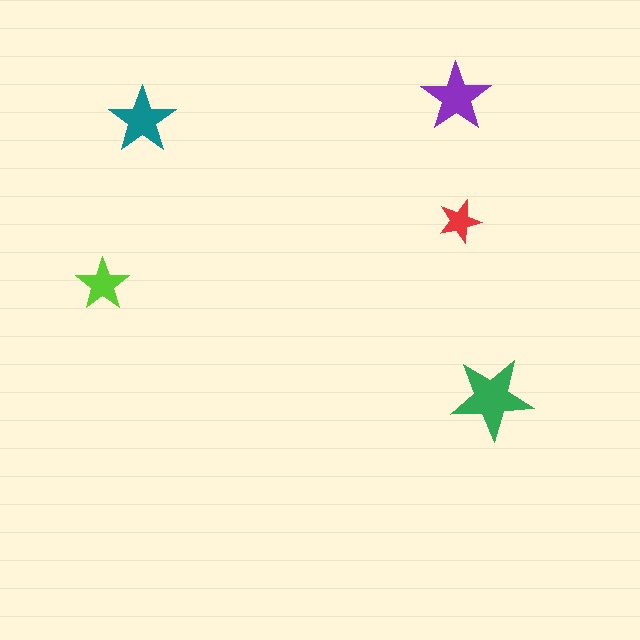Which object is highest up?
The purple star is topmost.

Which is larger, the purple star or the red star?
The purple one.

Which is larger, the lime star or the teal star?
The teal one.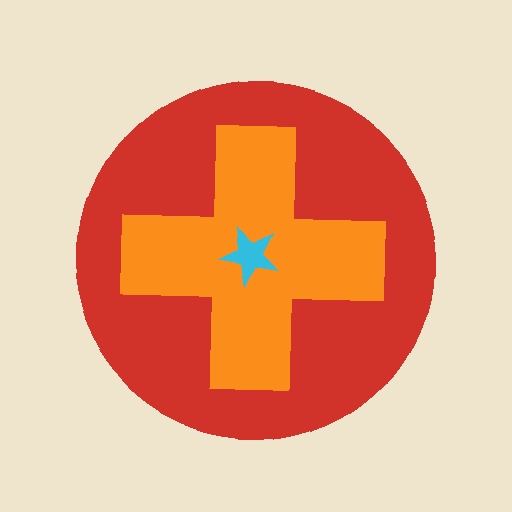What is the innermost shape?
The cyan star.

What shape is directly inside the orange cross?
The cyan star.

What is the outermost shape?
The red circle.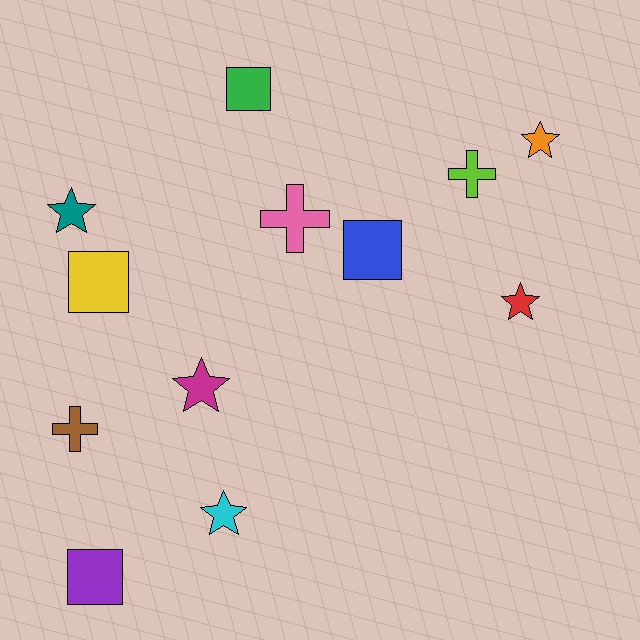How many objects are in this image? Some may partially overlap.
There are 12 objects.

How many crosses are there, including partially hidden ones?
There are 3 crosses.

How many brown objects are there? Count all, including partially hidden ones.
There is 1 brown object.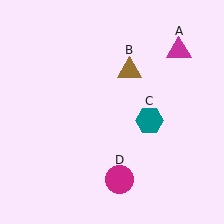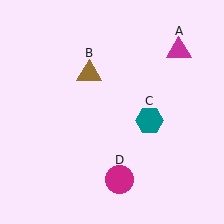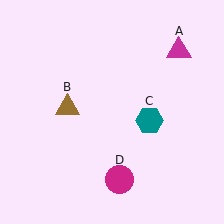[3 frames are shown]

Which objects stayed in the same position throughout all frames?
Magenta triangle (object A) and teal hexagon (object C) and magenta circle (object D) remained stationary.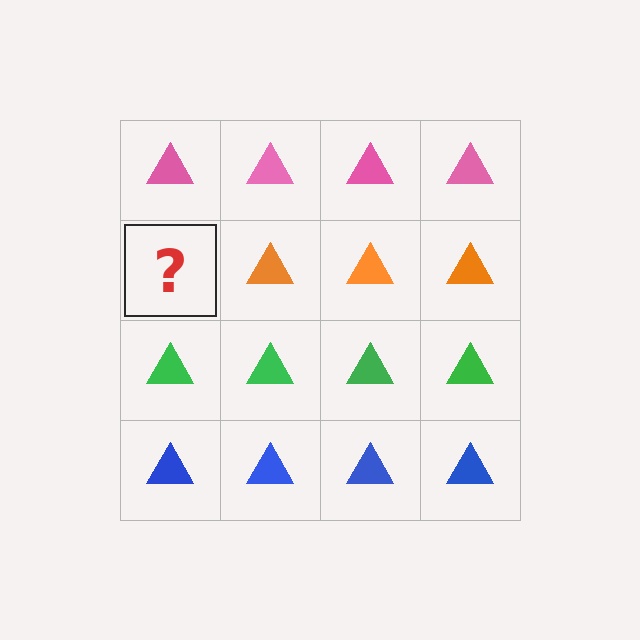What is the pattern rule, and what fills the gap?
The rule is that each row has a consistent color. The gap should be filled with an orange triangle.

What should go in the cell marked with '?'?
The missing cell should contain an orange triangle.